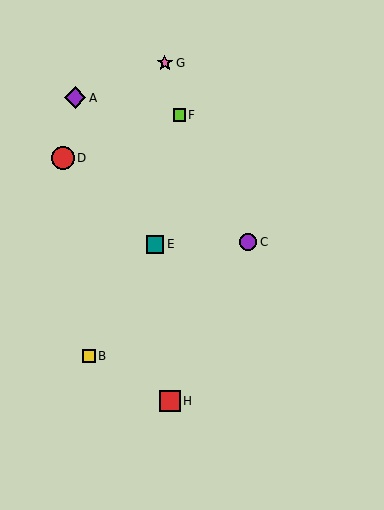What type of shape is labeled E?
Shape E is a teal square.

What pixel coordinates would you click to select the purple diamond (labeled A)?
Click at (75, 98) to select the purple diamond A.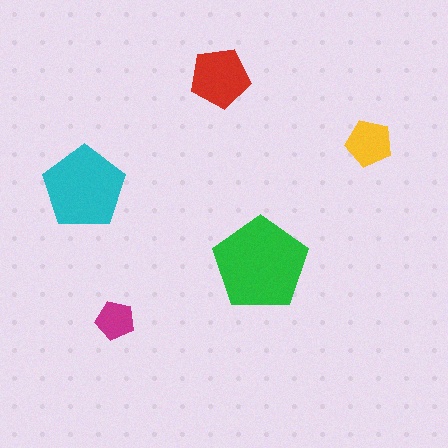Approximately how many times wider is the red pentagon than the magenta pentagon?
About 1.5 times wider.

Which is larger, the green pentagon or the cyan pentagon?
The green one.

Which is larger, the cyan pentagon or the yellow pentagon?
The cyan one.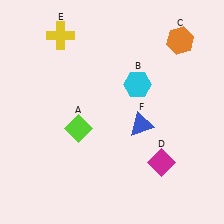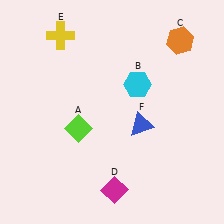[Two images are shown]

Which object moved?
The magenta diamond (D) moved left.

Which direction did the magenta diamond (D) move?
The magenta diamond (D) moved left.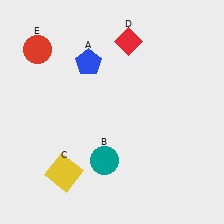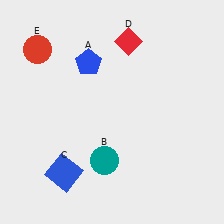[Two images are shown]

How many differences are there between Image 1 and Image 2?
There is 1 difference between the two images.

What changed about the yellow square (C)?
In Image 1, C is yellow. In Image 2, it changed to blue.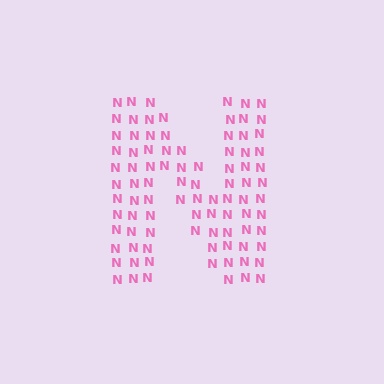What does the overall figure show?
The overall figure shows the letter N.